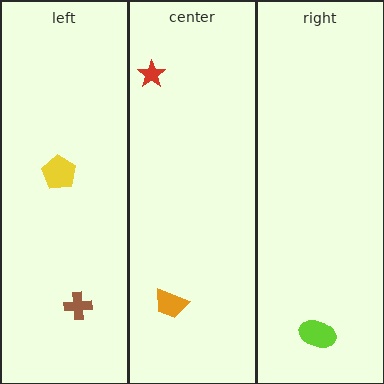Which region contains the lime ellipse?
The right region.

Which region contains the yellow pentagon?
The left region.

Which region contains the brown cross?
The left region.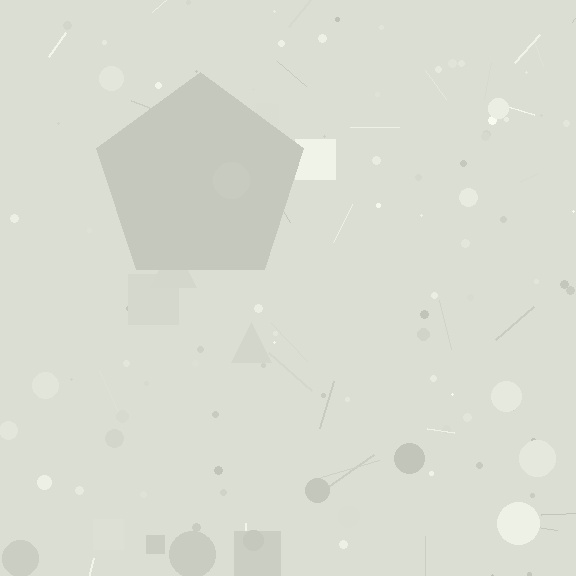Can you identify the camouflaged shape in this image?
The camouflaged shape is a pentagon.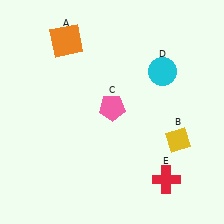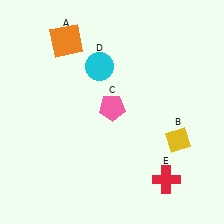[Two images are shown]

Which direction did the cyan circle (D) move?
The cyan circle (D) moved left.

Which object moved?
The cyan circle (D) moved left.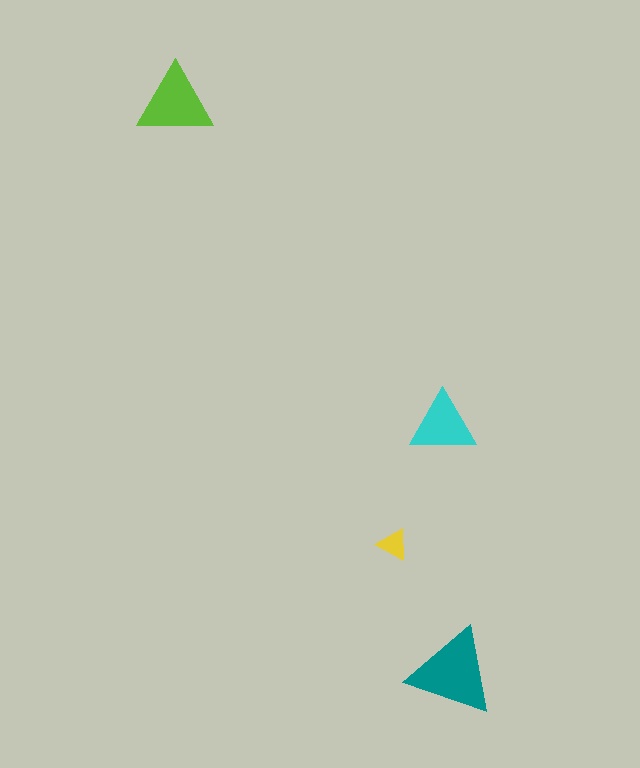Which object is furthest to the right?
The teal triangle is rightmost.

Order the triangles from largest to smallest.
the teal one, the lime one, the cyan one, the yellow one.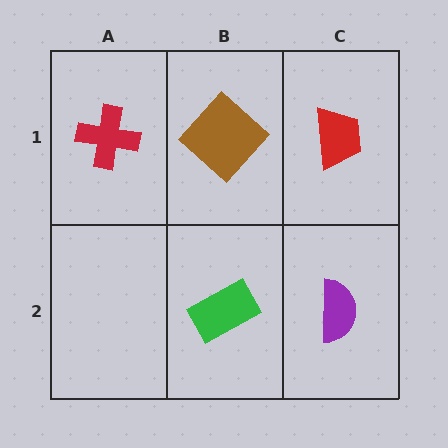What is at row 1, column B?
A brown diamond.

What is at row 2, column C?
A purple semicircle.